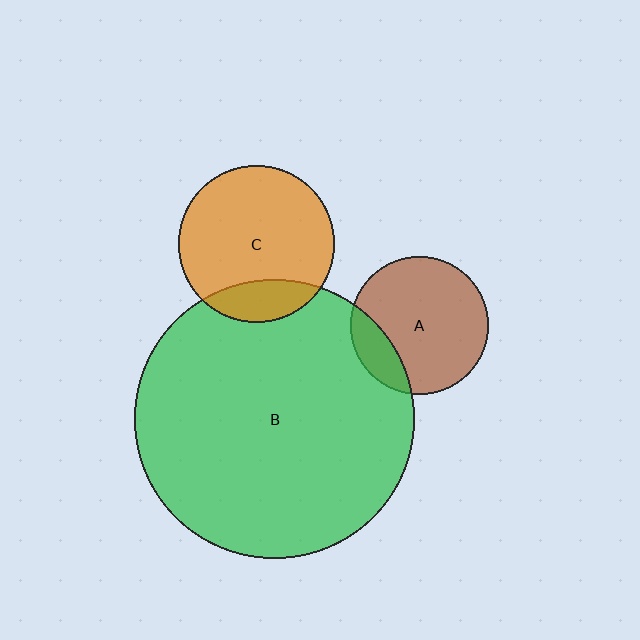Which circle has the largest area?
Circle B (green).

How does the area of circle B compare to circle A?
Approximately 4.1 times.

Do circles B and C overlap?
Yes.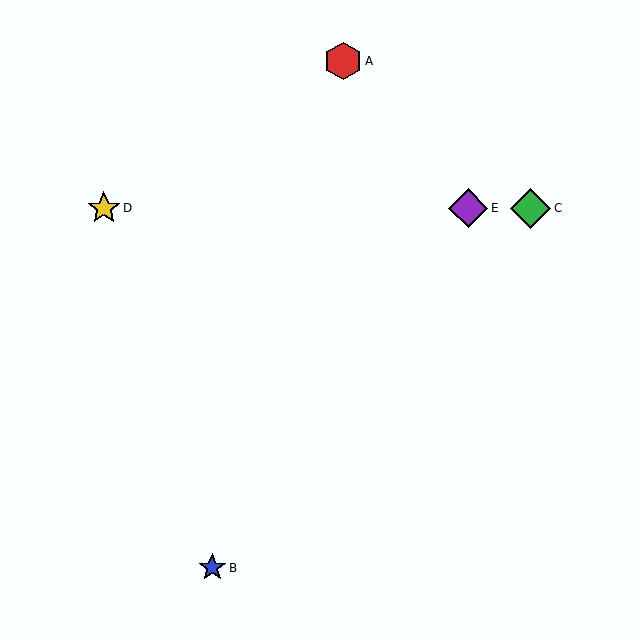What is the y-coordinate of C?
Object C is at y≈208.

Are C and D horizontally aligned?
Yes, both are at y≈208.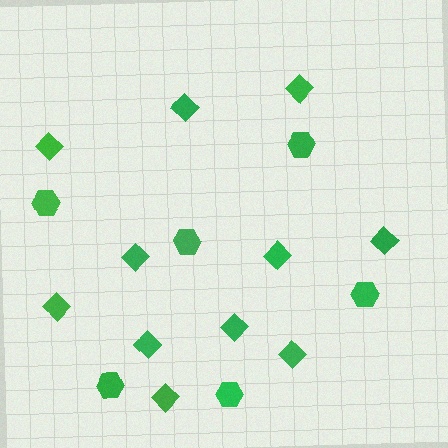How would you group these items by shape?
There are 2 groups: one group of hexagons (6) and one group of diamonds (11).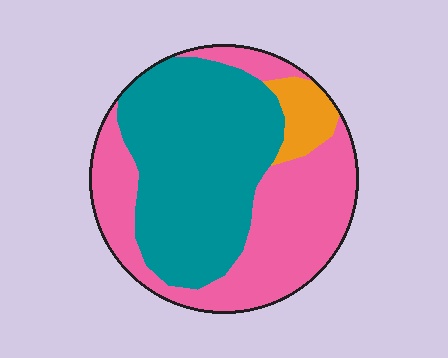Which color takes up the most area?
Teal, at roughly 50%.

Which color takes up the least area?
Orange, at roughly 5%.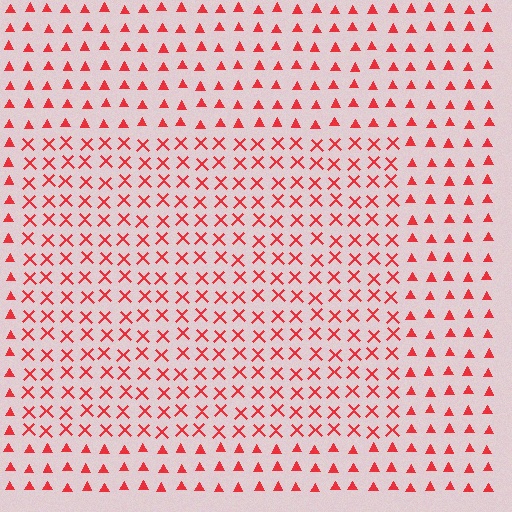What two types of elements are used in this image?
The image uses X marks inside the rectangle region and triangles outside it.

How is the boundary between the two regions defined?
The boundary is defined by a change in element shape: X marks inside vs. triangles outside. All elements share the same color and spacing.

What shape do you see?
I see a rectangle.